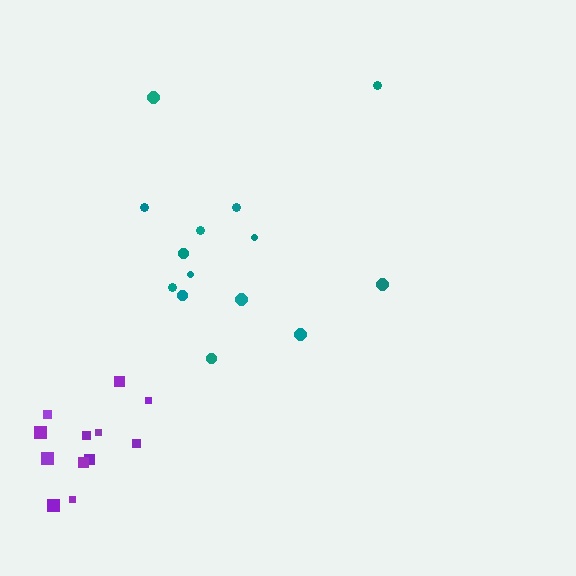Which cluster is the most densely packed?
Purple.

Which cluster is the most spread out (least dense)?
Teal.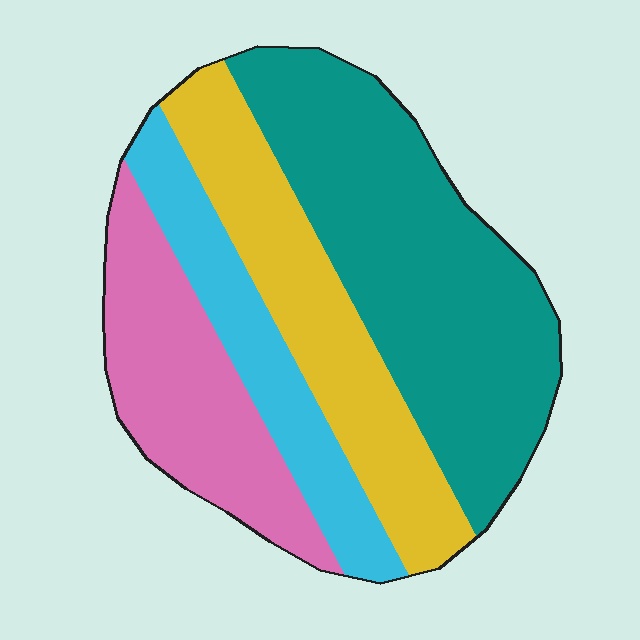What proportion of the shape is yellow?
Yellow covers around 25% of the shape.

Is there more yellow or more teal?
Teal.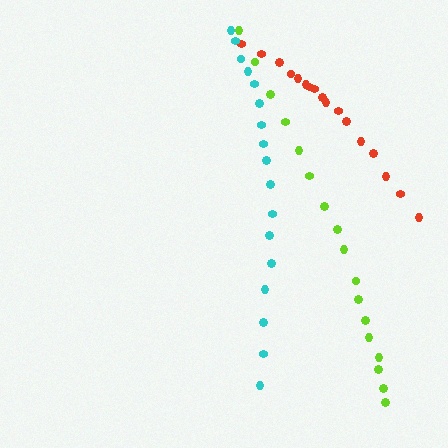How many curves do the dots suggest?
There are 3 distinct paths.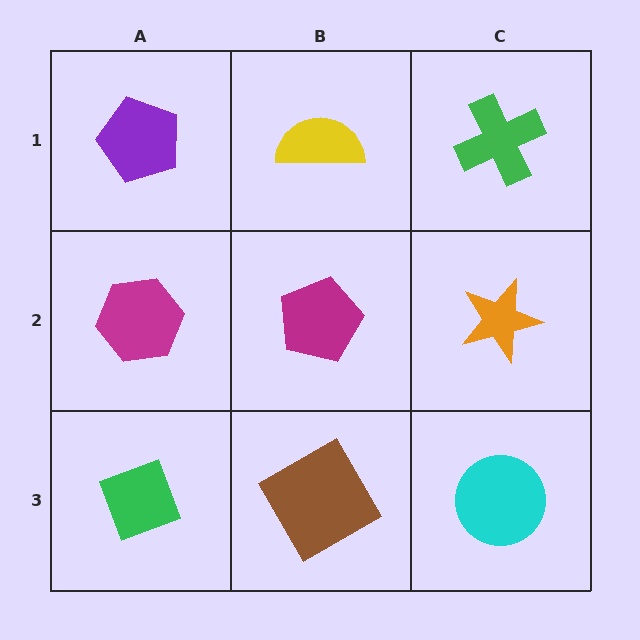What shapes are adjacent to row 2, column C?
A green cross (row 1, column C), a cyan circle (row 3, column C), a magenta pentagon (row 2, column B).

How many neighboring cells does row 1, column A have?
2.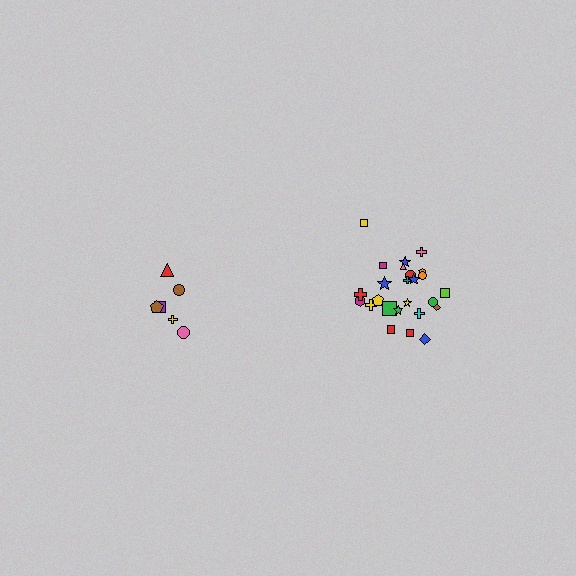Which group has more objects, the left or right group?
The right group.